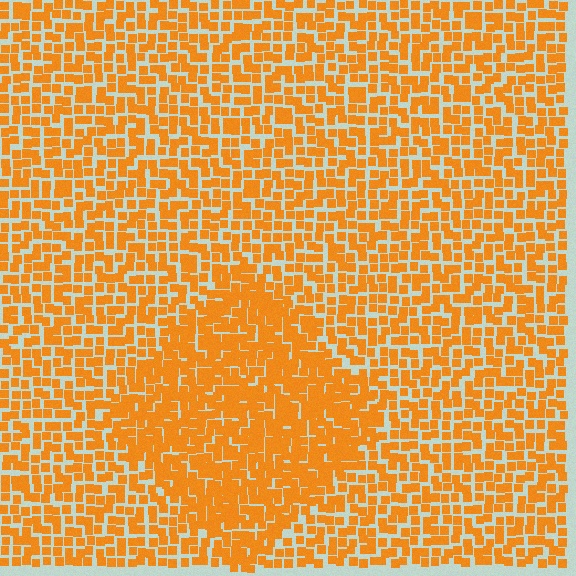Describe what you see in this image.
The image contains small orange elements arranged at two different densities. A diamond-shaped region is visible where the elements are more densely packed than the surrounding area.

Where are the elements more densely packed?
The elements are more densely packed inside the diamond boundary.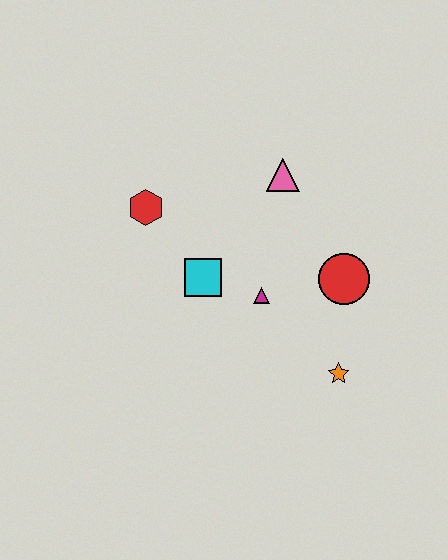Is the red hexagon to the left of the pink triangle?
Yes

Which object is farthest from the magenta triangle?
The red hexagon is farthest from the magenta triangle.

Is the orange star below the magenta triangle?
Yes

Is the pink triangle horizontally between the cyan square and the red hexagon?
No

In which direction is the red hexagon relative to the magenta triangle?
The red hexagon is to the left of the magenta triangle.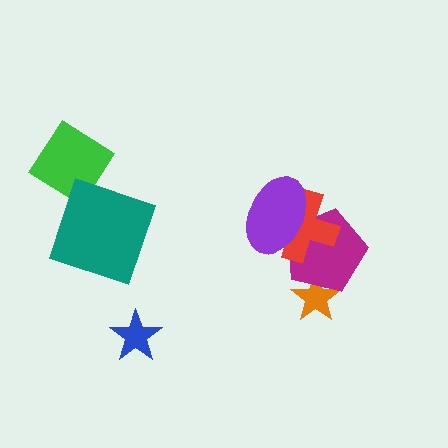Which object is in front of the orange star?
The magenta pentagon is in front of the orange star.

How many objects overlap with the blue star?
0 objects overlap with the blue star.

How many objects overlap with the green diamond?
0 objects overlap with the green diamond.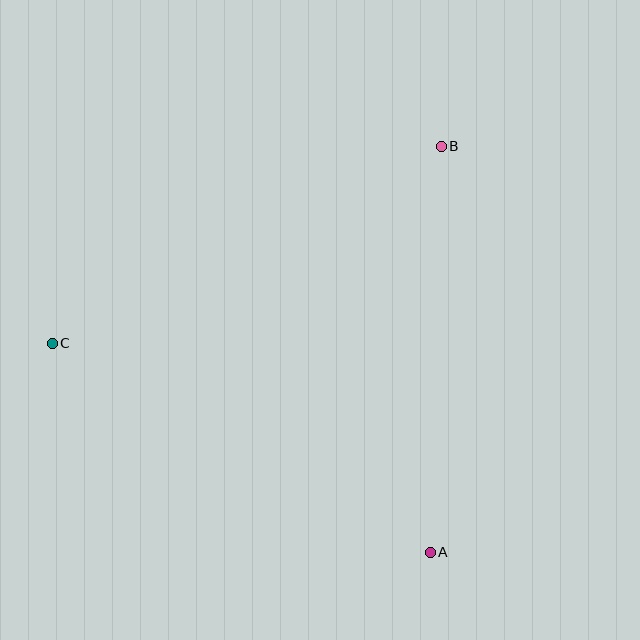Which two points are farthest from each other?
Points B and C are farthest from each other.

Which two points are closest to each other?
Points A and B are closest to each other.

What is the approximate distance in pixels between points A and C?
The distance between A and C is approximately 432 pixels.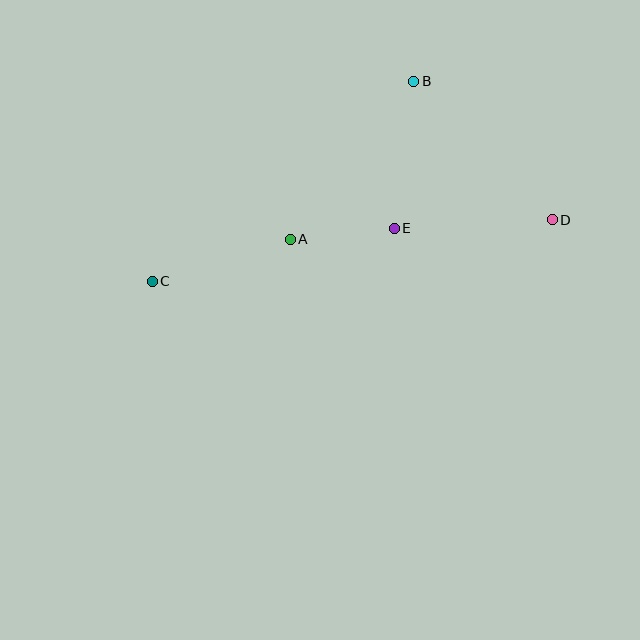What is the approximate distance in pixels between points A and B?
The distance between A and B is approximately 201 pixels.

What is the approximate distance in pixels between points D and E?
The distance between D and E is approximately 158 pixels.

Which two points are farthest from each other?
Points C and D are farthest from each other.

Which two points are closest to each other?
Points A and E are closest to each other.